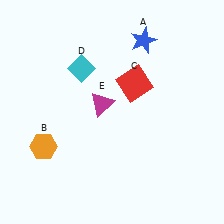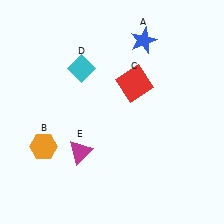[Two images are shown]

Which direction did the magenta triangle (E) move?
The magenta triangle (E) moved down.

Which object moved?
The magenta triangle (E) moved down.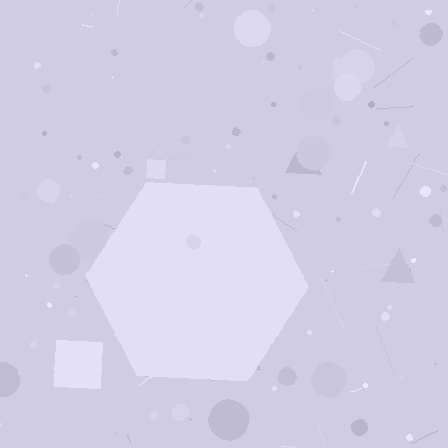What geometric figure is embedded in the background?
A hexagon is embedded in the background.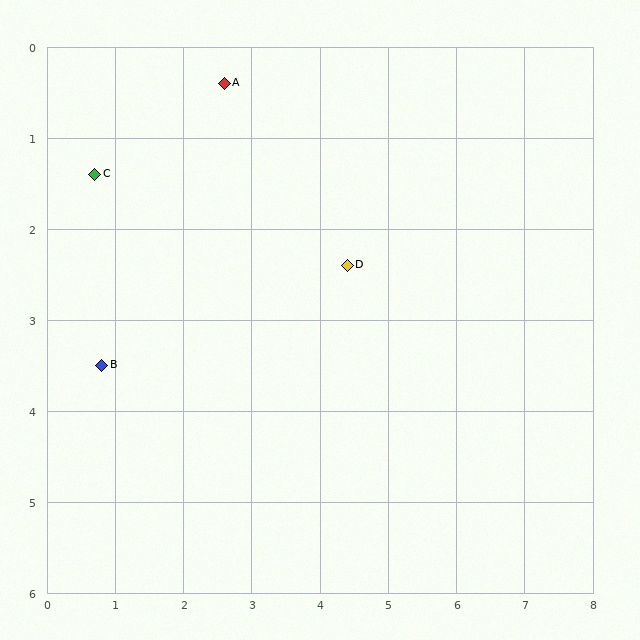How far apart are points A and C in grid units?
Points A and C are about 2.1 grid units apart.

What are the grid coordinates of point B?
Point B is at approximately (0.8, 3.5).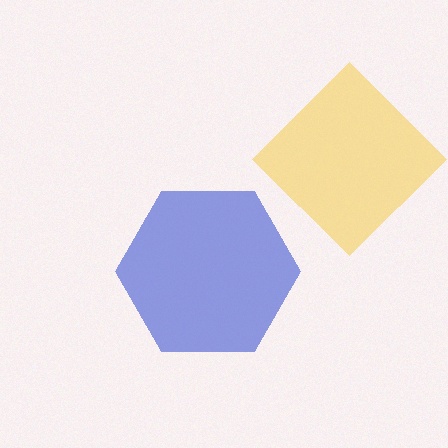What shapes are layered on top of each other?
The layered shapes are: a blue hexagon, a yellow diamond.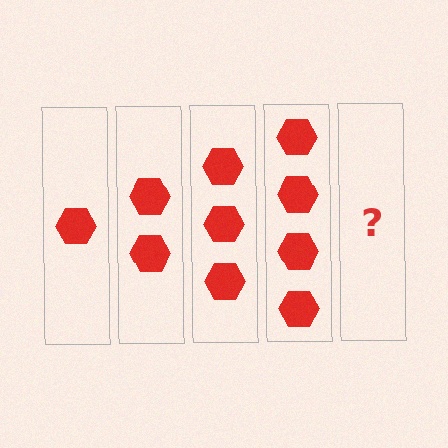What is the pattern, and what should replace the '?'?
The pattern is that each step adds one more hexagon. The '?' should be 5 hexagons.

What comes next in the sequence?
The next element should be 5 hexagons.